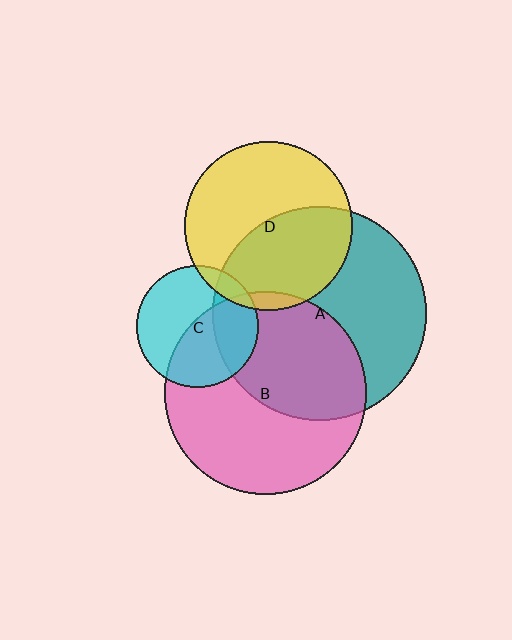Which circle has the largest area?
Circle A (teal).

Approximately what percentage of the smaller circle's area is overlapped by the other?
Approximately 30%.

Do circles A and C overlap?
Yes.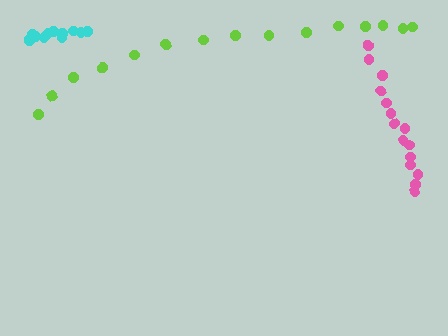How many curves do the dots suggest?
There are 3 distinct paths.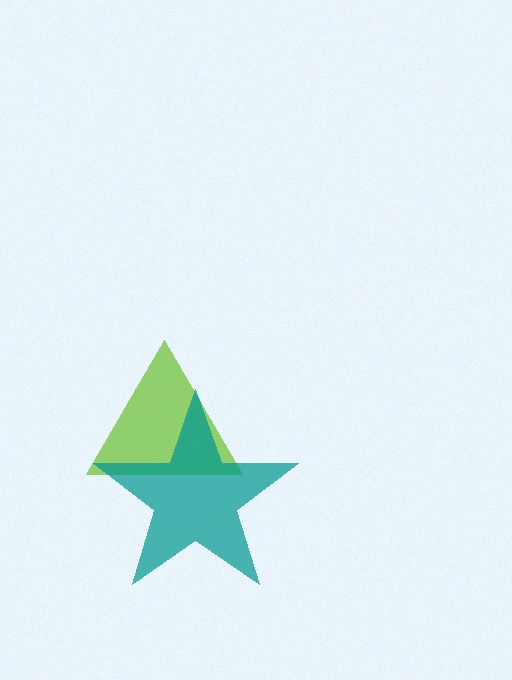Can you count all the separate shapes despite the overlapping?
Yes, there are 2 separate shapes.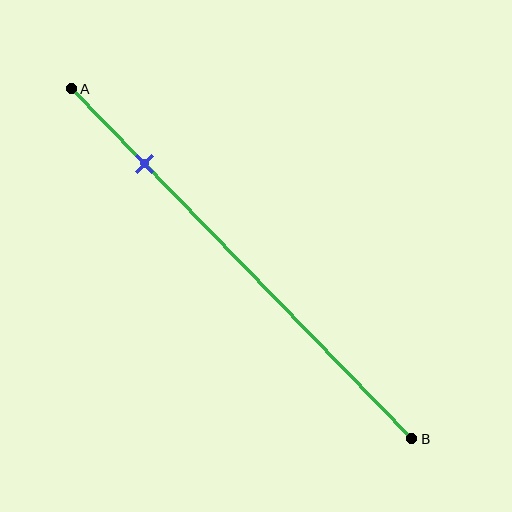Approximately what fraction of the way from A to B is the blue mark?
The blue mark is approximately 20% of the way from A to B.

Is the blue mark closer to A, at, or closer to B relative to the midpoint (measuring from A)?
The blue mark is closer to point A than the midpoint of segment AB.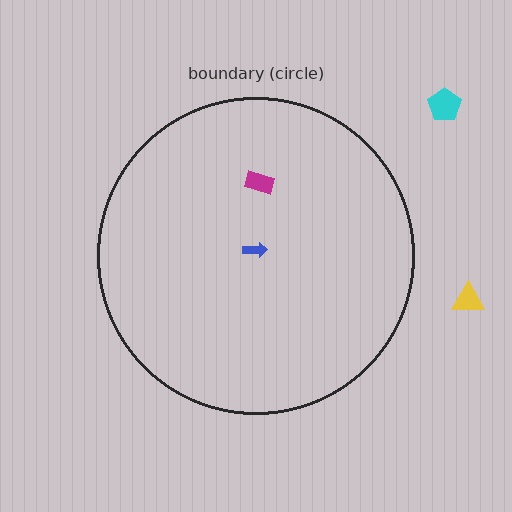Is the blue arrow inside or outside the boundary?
Inside.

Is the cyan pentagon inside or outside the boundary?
Outside.